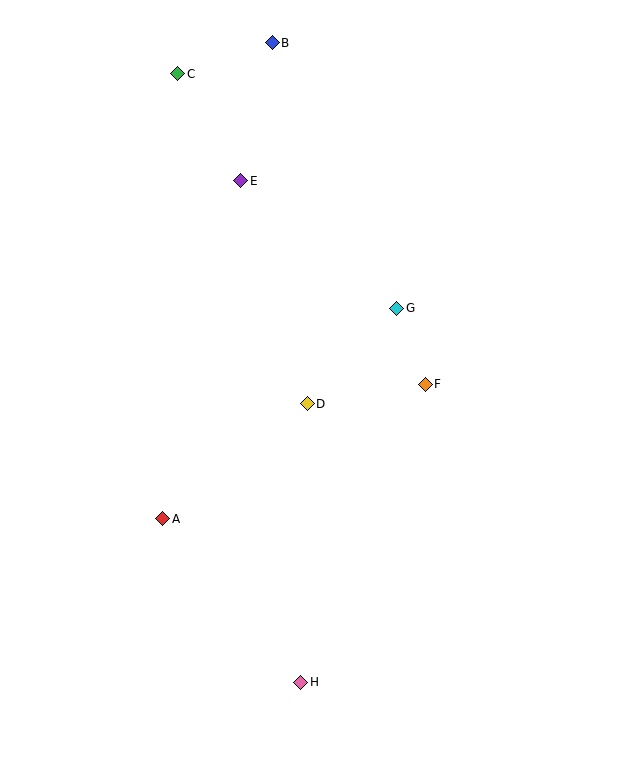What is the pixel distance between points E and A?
The distance between E and A is 347 pixels.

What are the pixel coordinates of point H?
Point H is at (301, 682).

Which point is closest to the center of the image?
Point D at (307, 404) is closest to the center.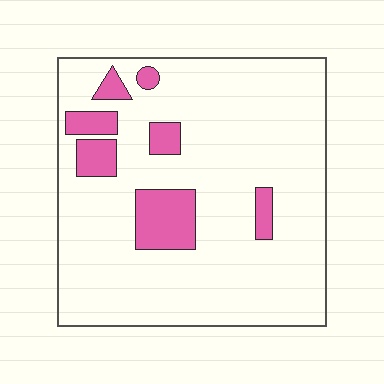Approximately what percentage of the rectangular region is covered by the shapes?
Approximately 15%.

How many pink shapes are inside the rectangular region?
7.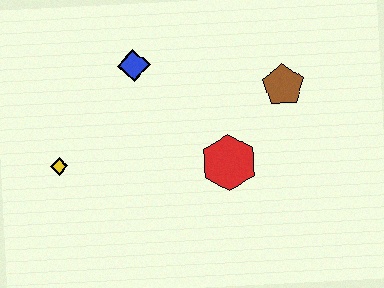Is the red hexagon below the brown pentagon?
Yes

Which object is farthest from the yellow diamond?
The brown pentagon is farthest from the yellow diamond.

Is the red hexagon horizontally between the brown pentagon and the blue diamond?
Yes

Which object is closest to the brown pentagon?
The red hexagon is closest to the brown pentagon.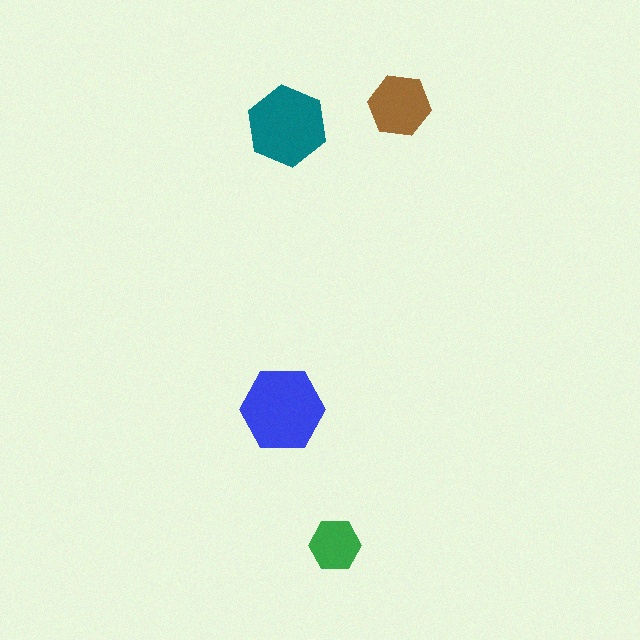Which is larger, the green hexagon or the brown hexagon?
The brown one.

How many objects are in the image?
There are 4 objects in the image.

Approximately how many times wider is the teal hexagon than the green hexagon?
About 1.5 times wider.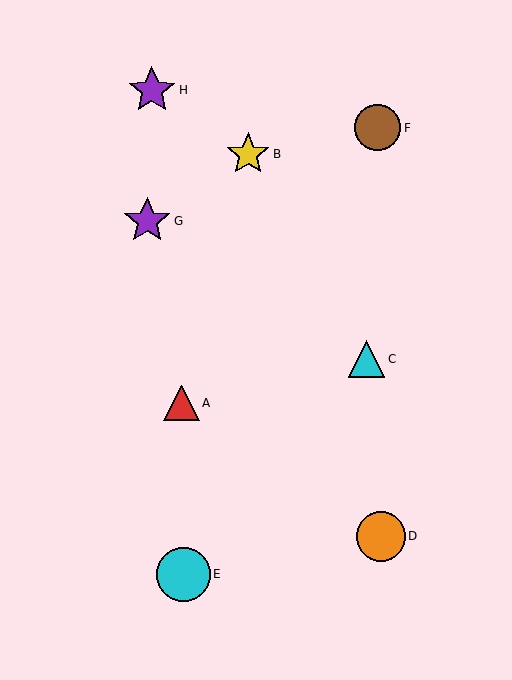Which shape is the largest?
The cyan circle (labeled E) is the largest.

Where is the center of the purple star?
The center of the purple star is at (147, 221).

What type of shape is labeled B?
Shape B is a yellow star.